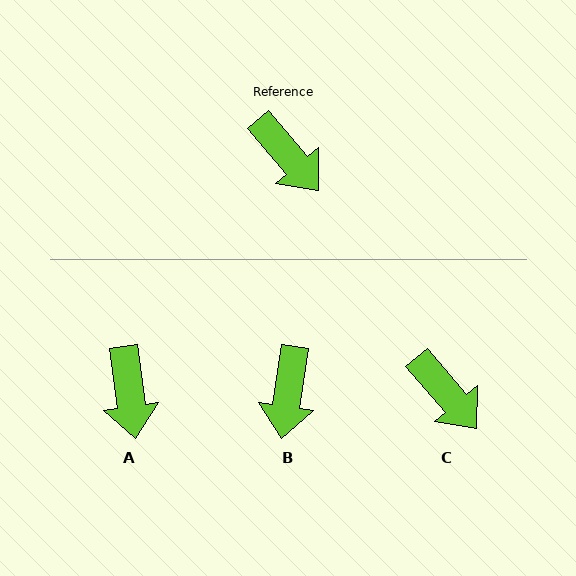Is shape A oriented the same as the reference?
No, it is off by about 33 degrees.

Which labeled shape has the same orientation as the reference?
C.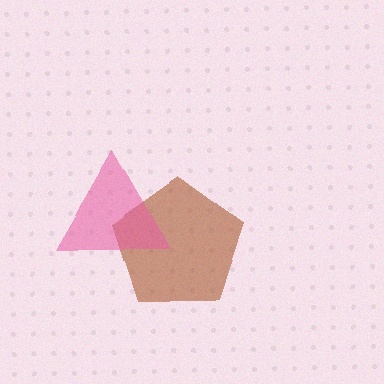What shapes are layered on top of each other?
The layered shapes are: a brown pentagon, a pink triangle.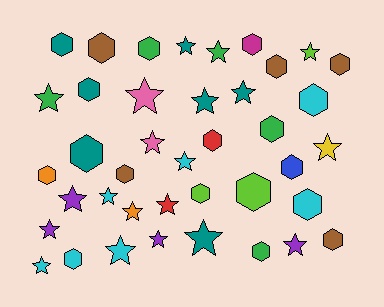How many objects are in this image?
There are 40 objects.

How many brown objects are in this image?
There are 5 brown objects.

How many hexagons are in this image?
There are 20 hexagons.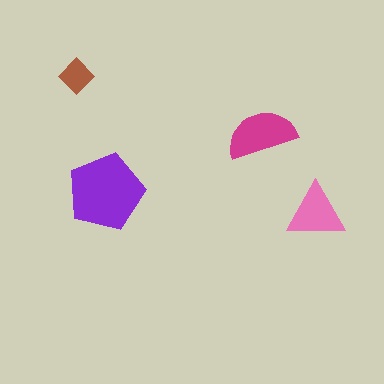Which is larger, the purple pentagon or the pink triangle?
The purple pentagon.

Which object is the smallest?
The brown diamond.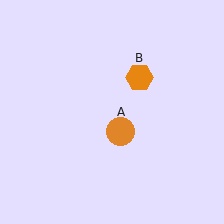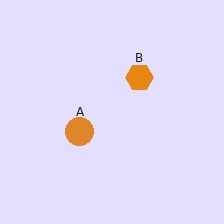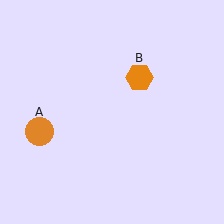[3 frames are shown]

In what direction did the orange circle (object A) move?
The orange circle (object A) moved left.